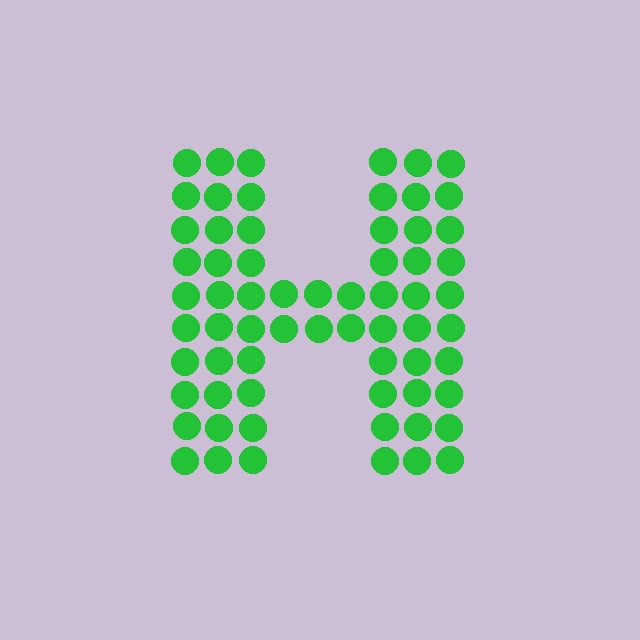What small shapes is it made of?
It is made of small circles.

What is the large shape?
The large shape is the letter H.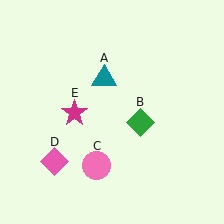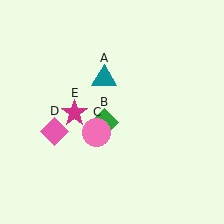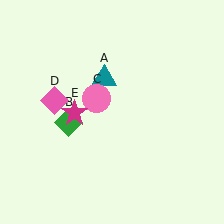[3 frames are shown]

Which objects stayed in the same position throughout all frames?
Teal triangle (object A) and magenta star (object E) remained stationary.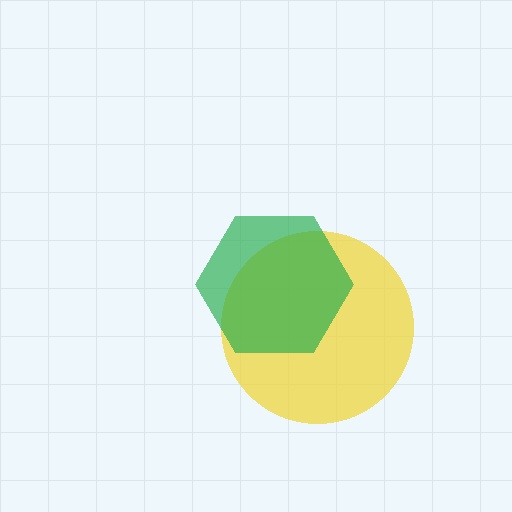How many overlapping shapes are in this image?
There are 2 overlapping shapes in the image.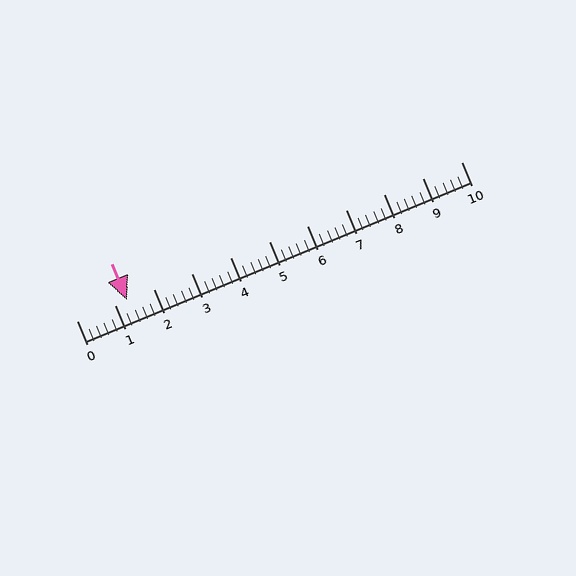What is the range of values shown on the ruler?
The ruler shows values from 0 to 10.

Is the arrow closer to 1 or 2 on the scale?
The arrow is closer to 1.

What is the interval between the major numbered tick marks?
The major tick marks are spaced 1 units apart.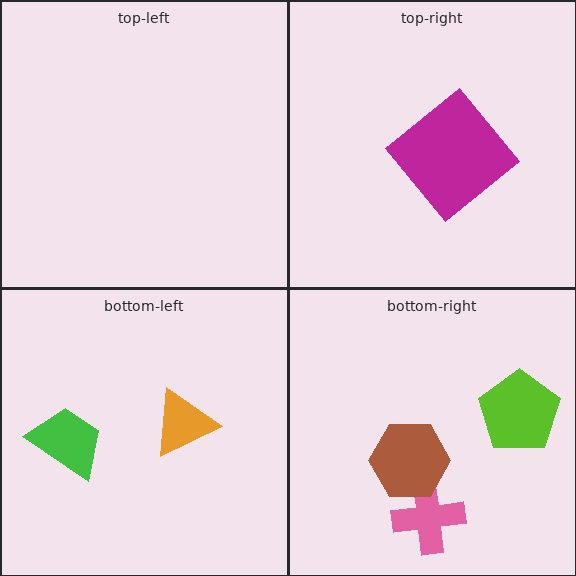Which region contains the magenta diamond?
The top-right region.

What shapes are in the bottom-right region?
The lime pentagon, the pink cross, the brown hexagon.